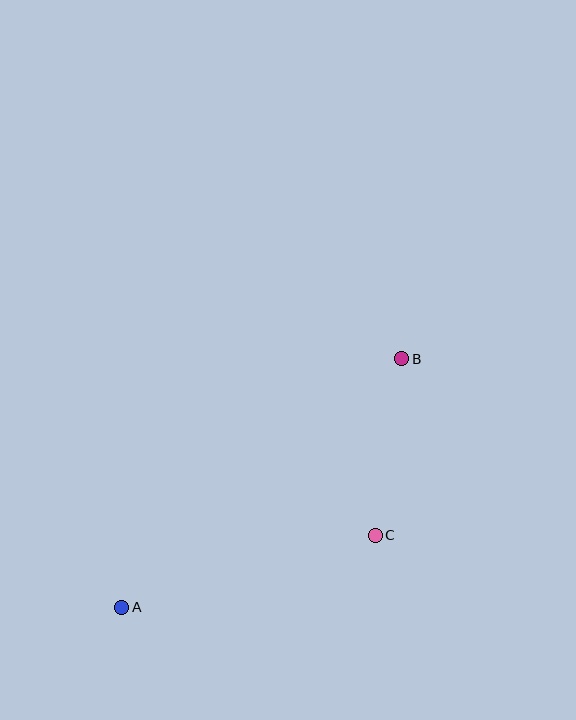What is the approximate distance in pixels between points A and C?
The distance between A and C is approximately 264 pixels.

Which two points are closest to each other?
Points B and C are closest to each other.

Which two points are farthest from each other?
Points A and B are farthest from each other.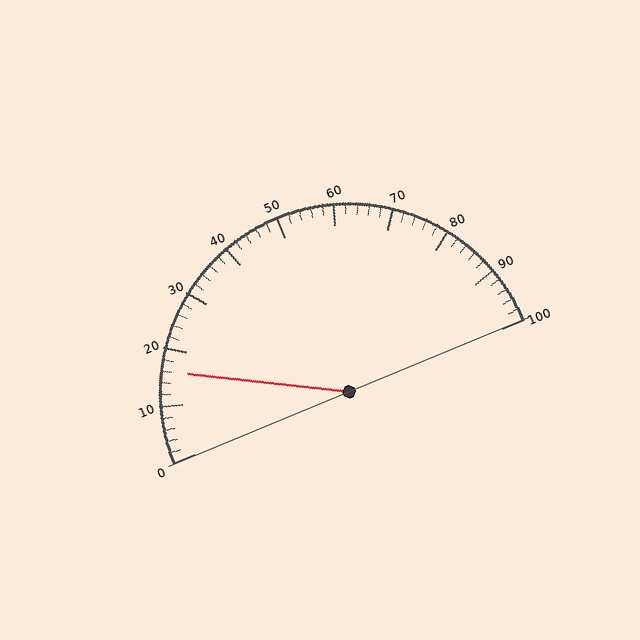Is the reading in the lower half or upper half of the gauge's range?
The reading is in the lower half of the range (0 to 100).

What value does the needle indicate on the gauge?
The needle indicates approximately 16.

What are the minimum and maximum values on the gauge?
The gauge ranges from 0 to 100.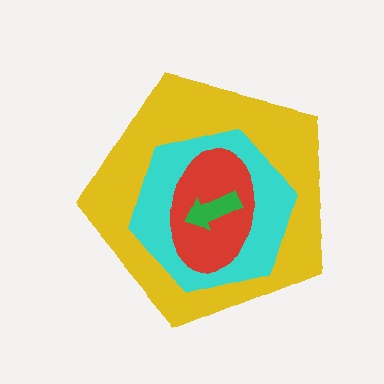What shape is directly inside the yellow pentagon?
The cyan hexagon.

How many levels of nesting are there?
4.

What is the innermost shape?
The green arrow.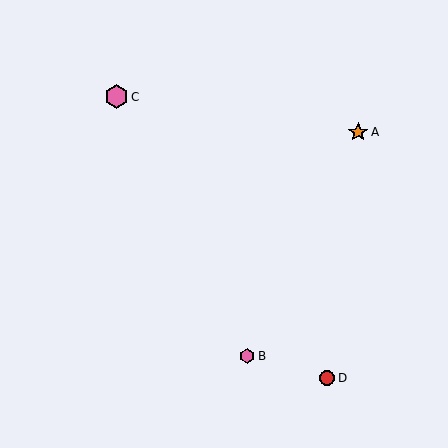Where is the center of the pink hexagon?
The center of the pink hexagon is at (116, 97).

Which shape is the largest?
The pink hexagon (labeled C) is the largest.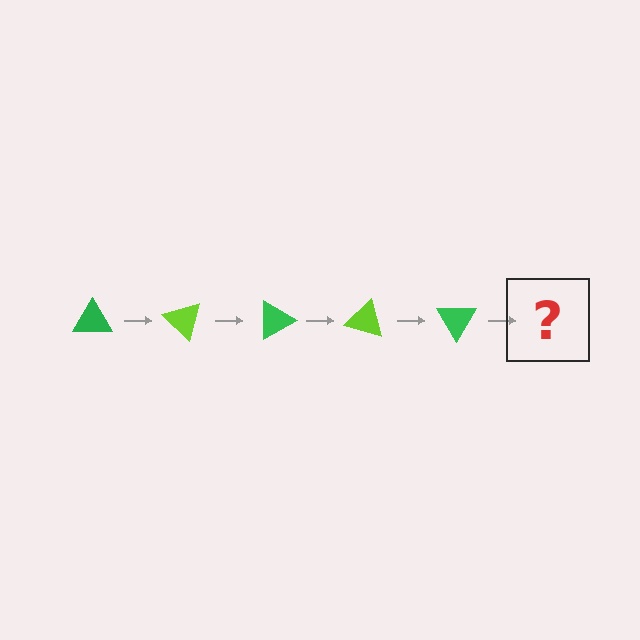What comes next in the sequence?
The next element should be a lime triangle, rotated 225 degrees from the start.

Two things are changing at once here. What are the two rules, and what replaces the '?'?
The two rules are that it rotates 45 degrees each step and the color cycles through green and lime. The '?' should be a lime triangle, rotated 225 degrees from the start.